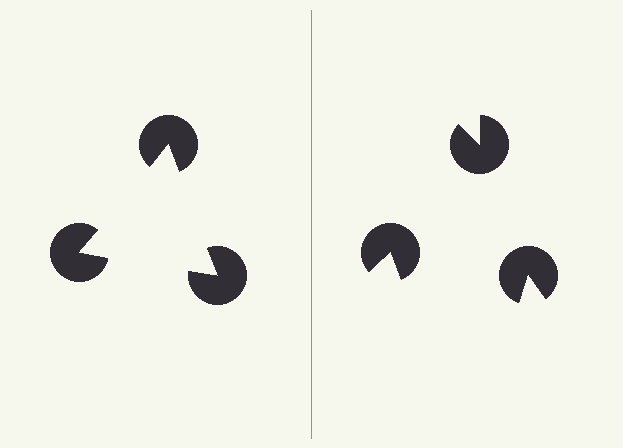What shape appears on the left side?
An illusory triangle.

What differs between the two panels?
The pac-man discs are positioned identically on both sides; only the wedge orientations differ. On the left they align to a triangle; on the right they are misaligned.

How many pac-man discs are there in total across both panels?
6 — 3 on each side.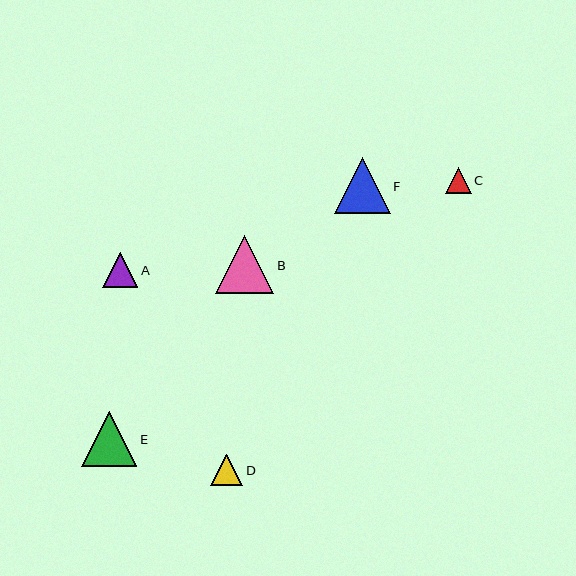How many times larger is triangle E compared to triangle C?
Triangle E is approximately 2.2 times the size of triangle C.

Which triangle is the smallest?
Triangle C is the smallest with a size of approximately 26 pixels.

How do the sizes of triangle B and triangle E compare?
Triangle B and triangle E are approximately the same size.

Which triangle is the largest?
Triangle B is the largest with a size of approximately 58 pixels.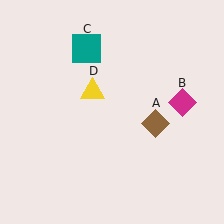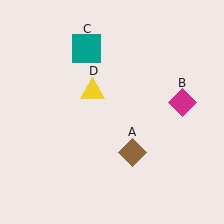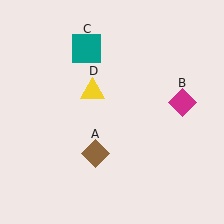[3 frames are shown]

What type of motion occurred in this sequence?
The brown diamond (object A) rotated clockwise around the center of the scene.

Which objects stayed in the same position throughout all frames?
Magenta diamond (object B) and teal square (object C) and yellow triangle (object D) remained stationary.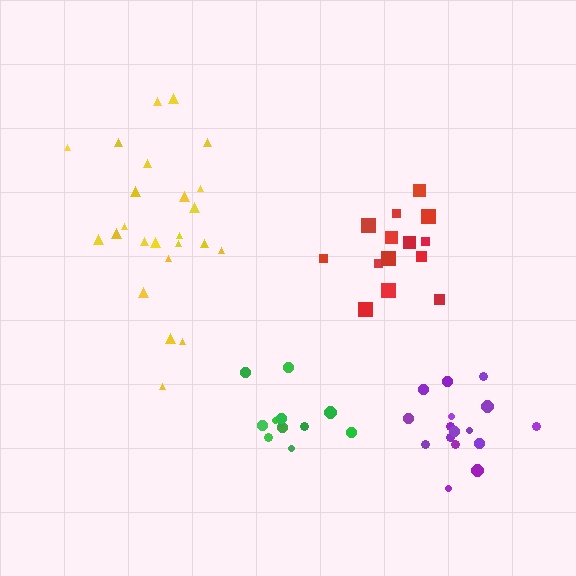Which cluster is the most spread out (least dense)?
Yellow.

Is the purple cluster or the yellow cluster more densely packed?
Purple.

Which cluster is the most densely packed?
Green.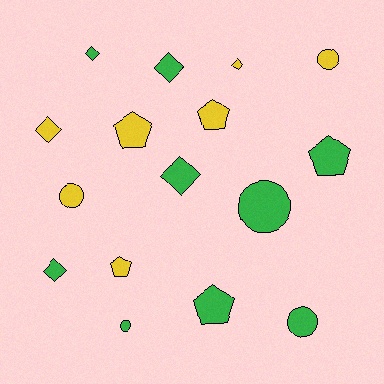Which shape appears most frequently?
Diamond, with 6 objects.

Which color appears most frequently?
Green, with 9 objects.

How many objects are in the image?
There are 16 objects.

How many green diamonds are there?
There are 4 green diamonds.